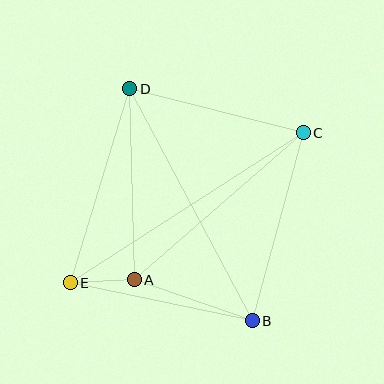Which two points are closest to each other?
Points A and E are closest to each other.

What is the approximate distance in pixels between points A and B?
The distance between A and B is approximately 125 pixels.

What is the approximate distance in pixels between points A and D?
The distance between A and D is approximately 191 pixels.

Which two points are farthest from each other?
Points C and E are farthest from each other.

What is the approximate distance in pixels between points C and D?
The distance between C and D is approximately 179 pixels.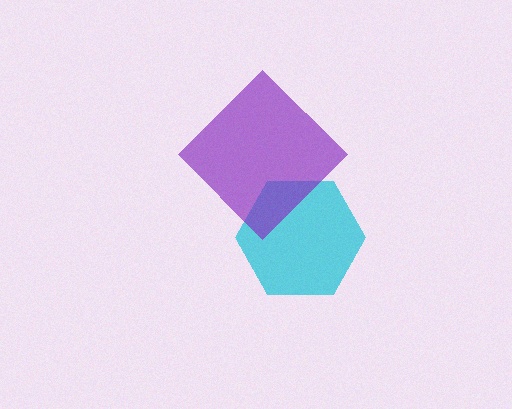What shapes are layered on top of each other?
The layered shapes are: a cyan hexagon, a purple diamond.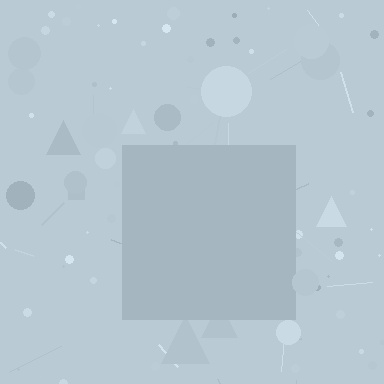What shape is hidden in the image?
A square is hidden in the image.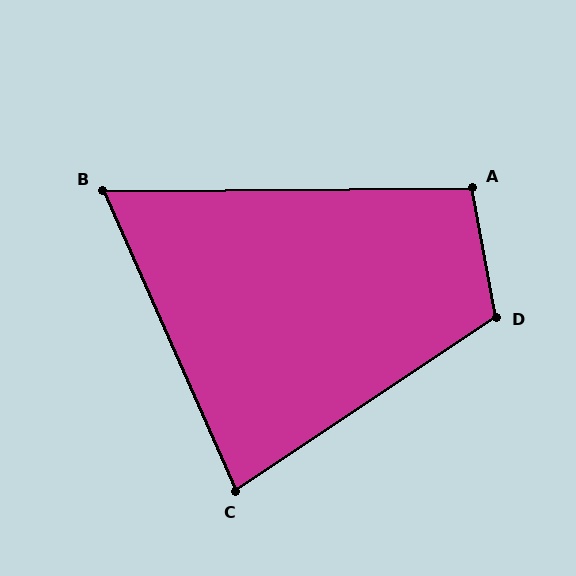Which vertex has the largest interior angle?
D, at approximately 114 degrees.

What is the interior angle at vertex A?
Approximately 100 degrees (obtuse).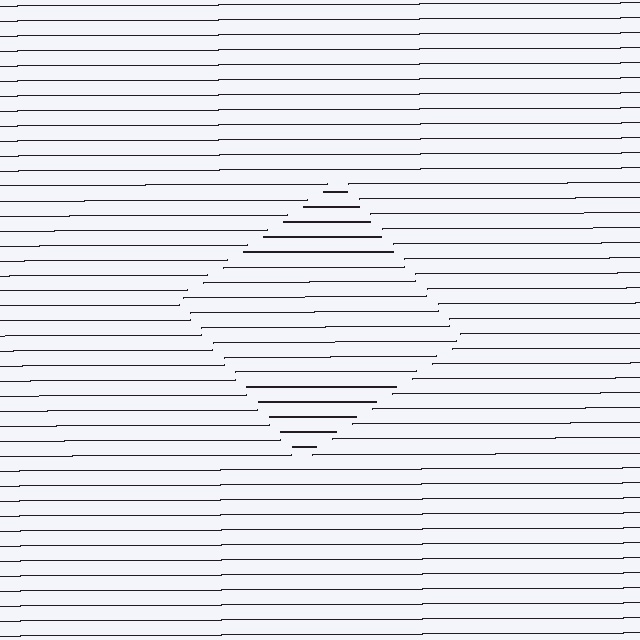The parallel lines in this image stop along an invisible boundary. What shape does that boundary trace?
An illusory square. The interior of the shape contains the same grating, shifted by half a period — the contour is defined by the phase discontinuity where line-ends from the inner and outer gratings abut.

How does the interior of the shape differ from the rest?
The interior of the shape contains the same grating, shifted by half a period — the contour is defined by the phase discontinuity where line-ends from the inner and outer gratings abut.